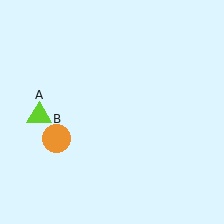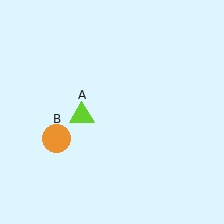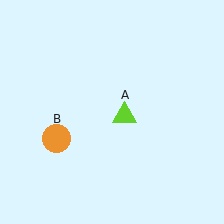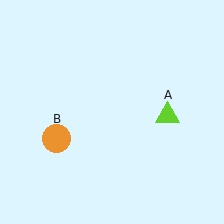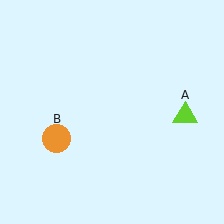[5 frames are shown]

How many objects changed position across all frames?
1 object changed position: lime triangle (object A).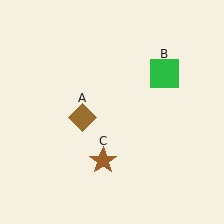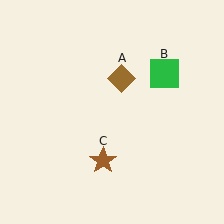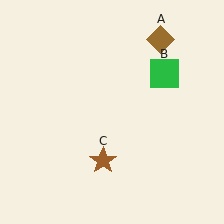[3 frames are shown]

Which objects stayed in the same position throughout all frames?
Green square (object B) and brown star (object C) remained stationary.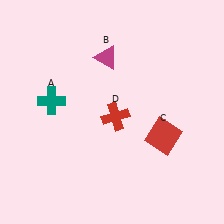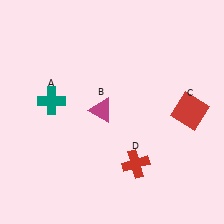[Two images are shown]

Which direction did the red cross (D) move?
The red cross (D) moved down.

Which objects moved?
The objects that moved are: the magenta triangle (B), the red square (C), the red cross (D).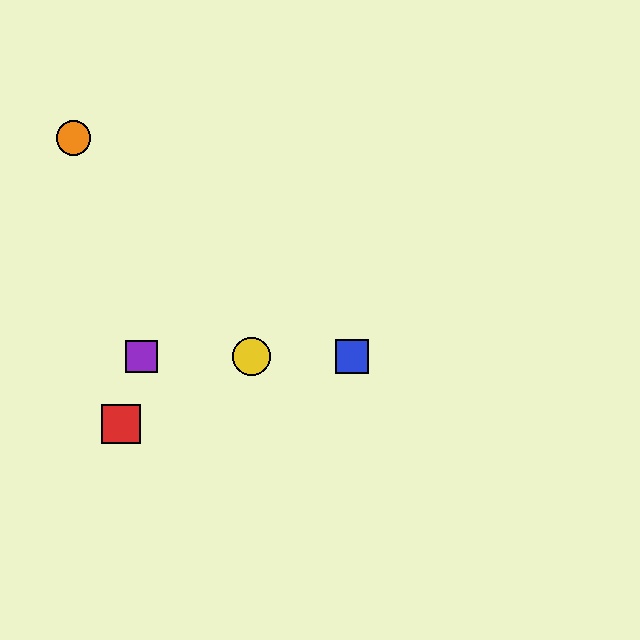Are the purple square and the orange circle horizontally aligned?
No, the purple square is at y≈356 and the orange circle is at y≈138.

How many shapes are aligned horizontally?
4 shapes (the blue square, the green square, the yellow circle, the purple square) are aligned horizontally.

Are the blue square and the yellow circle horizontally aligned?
Yes, both are at y≈356.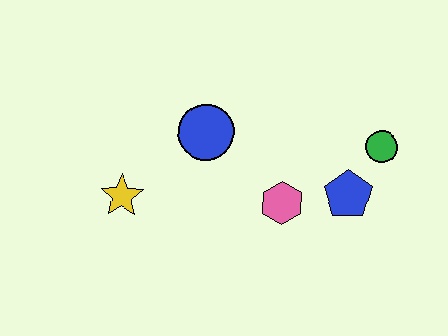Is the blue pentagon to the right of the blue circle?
Yes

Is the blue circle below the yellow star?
No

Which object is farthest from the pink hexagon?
The yellow star is farthest from the pink hexagon.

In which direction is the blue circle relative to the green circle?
The blue circle is to the left of the green circle.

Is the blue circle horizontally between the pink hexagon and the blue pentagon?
No